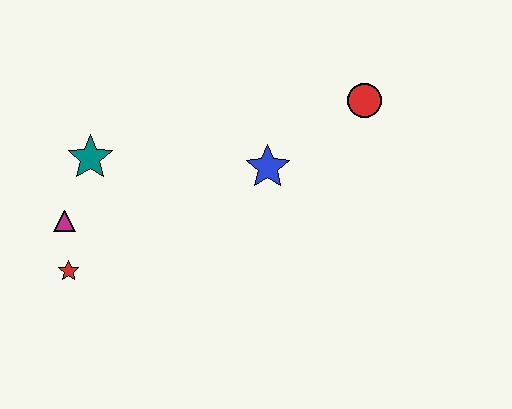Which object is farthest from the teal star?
The red circle is farthest from the teal star.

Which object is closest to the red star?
The magenta triangle is closest to the red star.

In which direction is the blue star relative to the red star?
The blue star is to the right of the red star.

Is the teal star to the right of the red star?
Yes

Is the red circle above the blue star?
Yes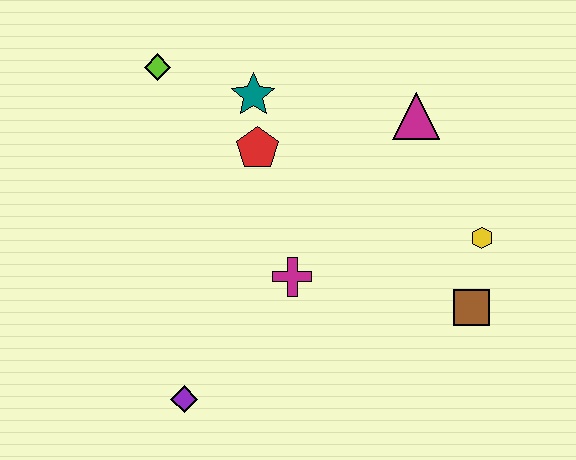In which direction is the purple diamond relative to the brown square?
The purple diamond is to the left of the brown square.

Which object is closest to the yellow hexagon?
The brown square is closest to the yellow hexagon.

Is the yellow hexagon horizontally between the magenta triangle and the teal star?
No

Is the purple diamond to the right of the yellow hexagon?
No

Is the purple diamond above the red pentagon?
No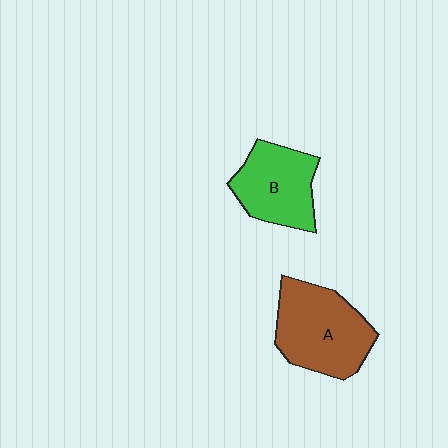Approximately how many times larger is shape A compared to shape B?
Approximately 1.3 times.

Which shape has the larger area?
Shape A (brown).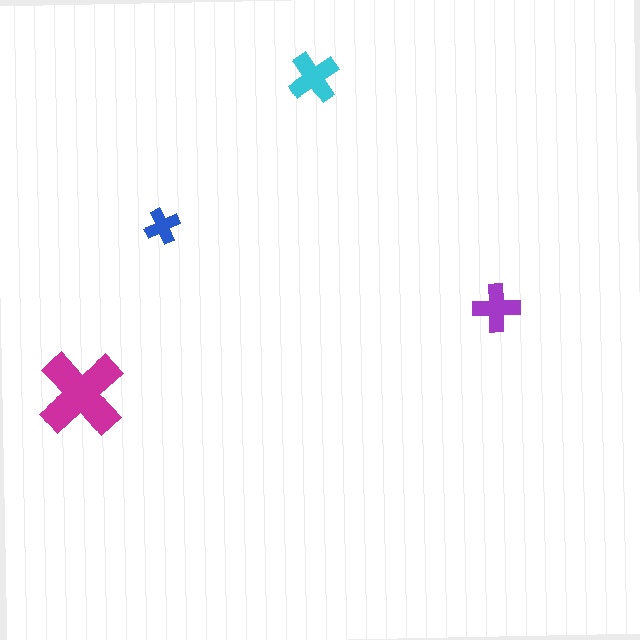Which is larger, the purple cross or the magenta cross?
The magenta one.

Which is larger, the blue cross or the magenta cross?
The magenta one.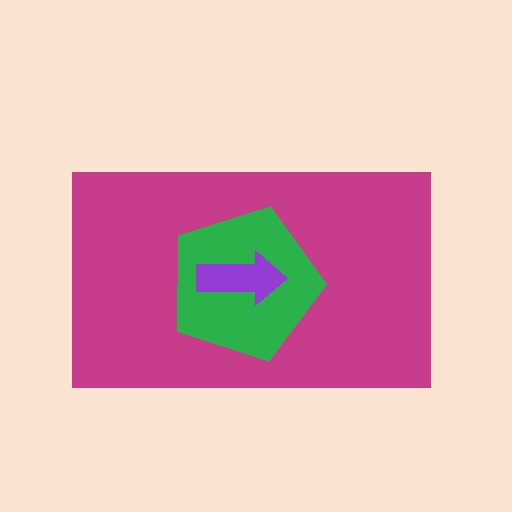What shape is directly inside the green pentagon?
The purple arrow.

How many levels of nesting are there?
3.